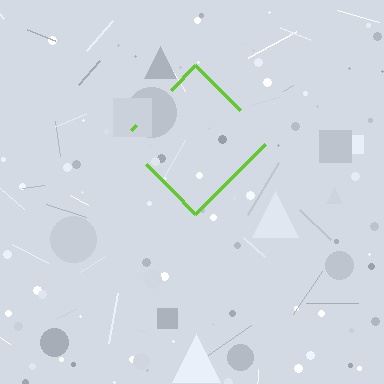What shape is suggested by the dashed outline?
The dashed outline suggests a diamond.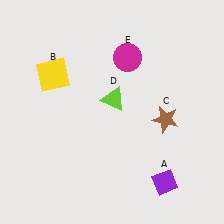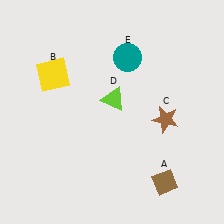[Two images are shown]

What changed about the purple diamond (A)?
In Image 1, A is purple. In Image 2, it changed to brown.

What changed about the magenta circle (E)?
In Image 1, E is magenta. In Image 2, it changed to teal.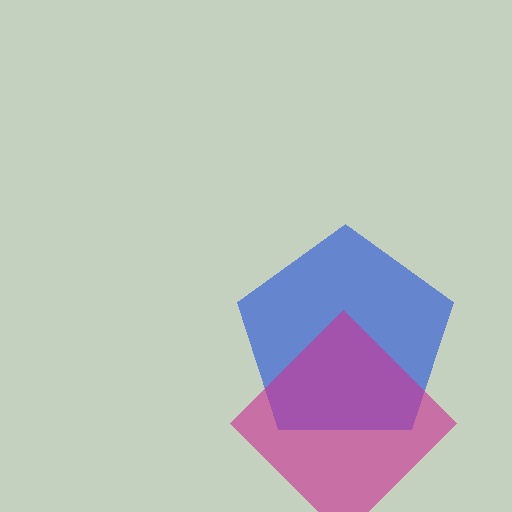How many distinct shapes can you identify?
There are 2 distinct shapes: a blue pentagon, a magenta diamond.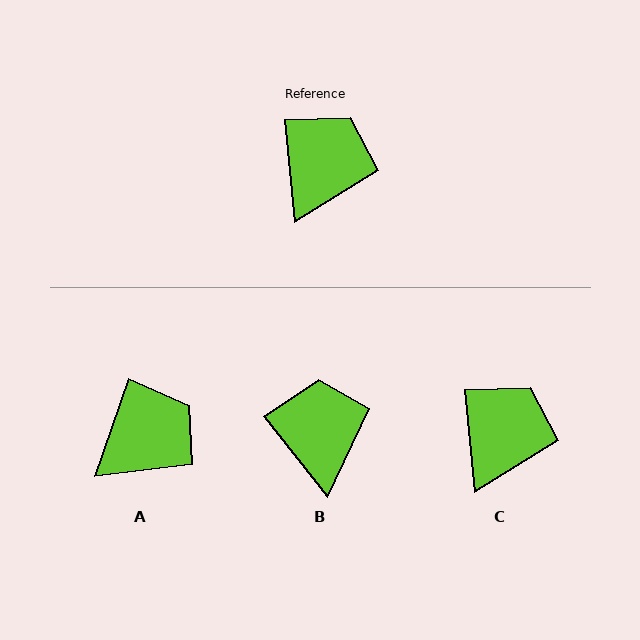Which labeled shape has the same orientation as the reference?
C.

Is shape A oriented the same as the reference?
No, it is off by about 25 degrees.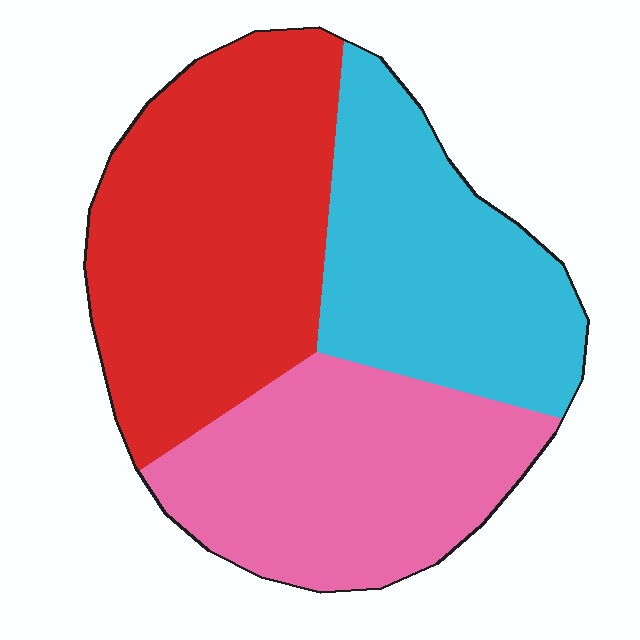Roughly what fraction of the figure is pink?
Pink takes up between a quarter and a half of the figure.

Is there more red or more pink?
Red.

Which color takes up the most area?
Red, at roughly 40%.